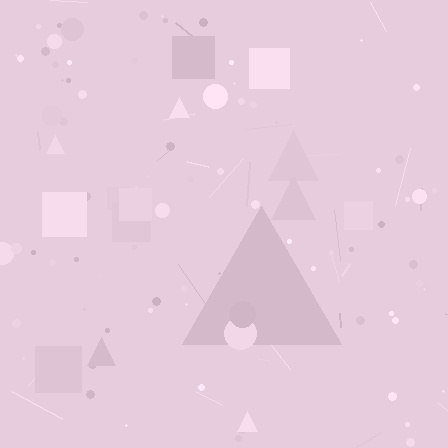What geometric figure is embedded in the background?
A triangle is embedded in the background.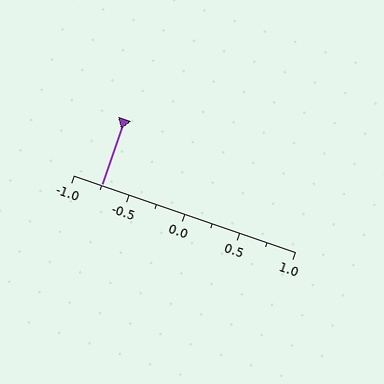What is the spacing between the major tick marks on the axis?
The major ticks are spaced 0.5 apart.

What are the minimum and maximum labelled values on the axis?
The axis runs from -1.0 to 1.0.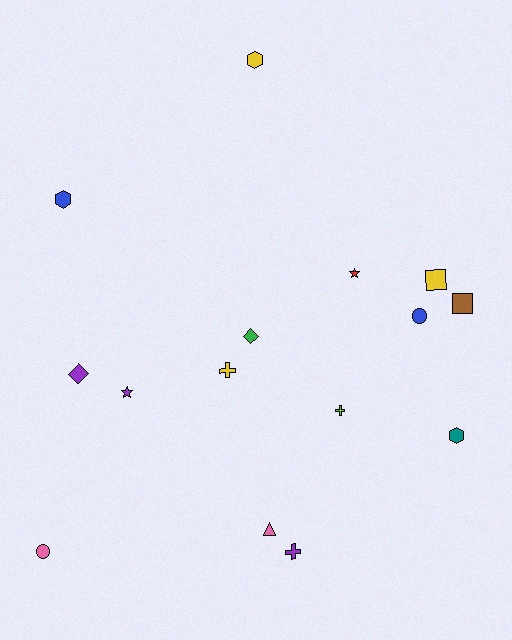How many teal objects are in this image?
There is 1 teal object.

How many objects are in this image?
There are 15 objects.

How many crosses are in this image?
There are 3 crosses.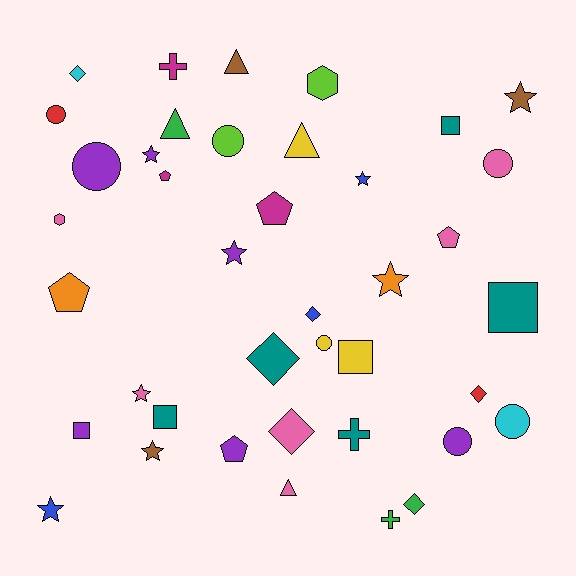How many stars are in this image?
There are 8 stars.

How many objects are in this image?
There are 40 objects.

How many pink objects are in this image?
There are 6 pink objects.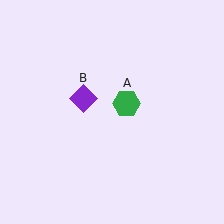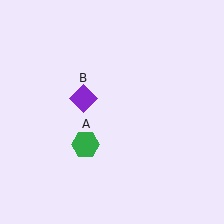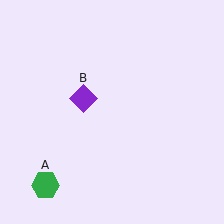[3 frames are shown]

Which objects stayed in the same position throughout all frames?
Purple diamond (object B) remained stationary.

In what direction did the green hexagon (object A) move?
The green hexagon (object A) moved down and to the left.